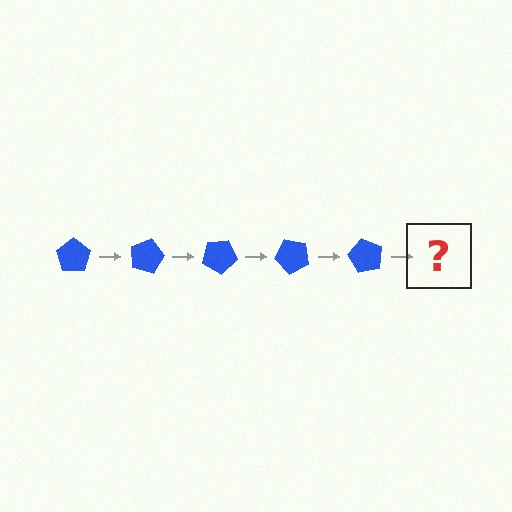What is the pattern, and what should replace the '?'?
The pattern is that the pentagon rotates 15 degrees each step. The '?' should be a blue pentagon rotated 75 degrees.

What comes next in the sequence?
The next element should be a blue pentagon rotated 75 degrees.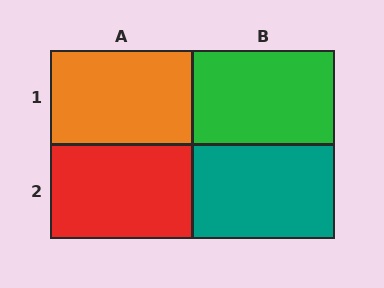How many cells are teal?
1 cell is teal.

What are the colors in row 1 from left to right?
Orange, green.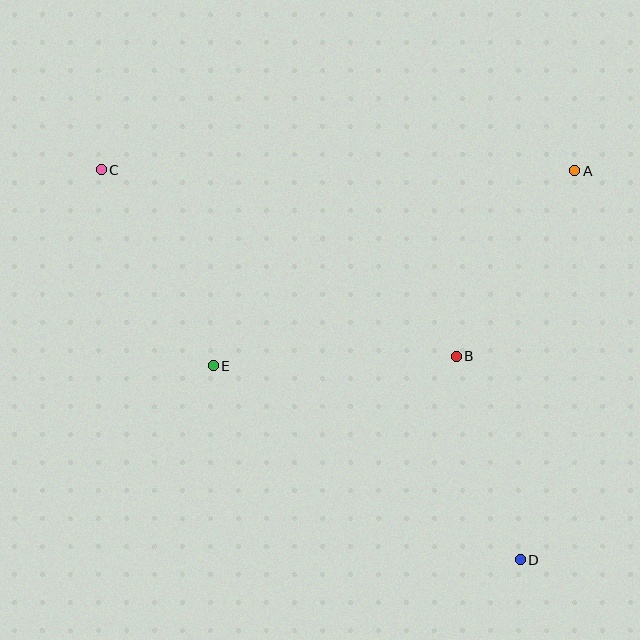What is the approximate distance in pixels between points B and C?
The distance between B and C is approximately 401 pixels.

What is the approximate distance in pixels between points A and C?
The distance between A and C is approximately 473 pixels.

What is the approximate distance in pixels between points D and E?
The distance between D and E is approximately 363 pixels.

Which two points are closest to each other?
Points B and D are closest to each other.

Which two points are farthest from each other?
Points C and D are farthest from each other.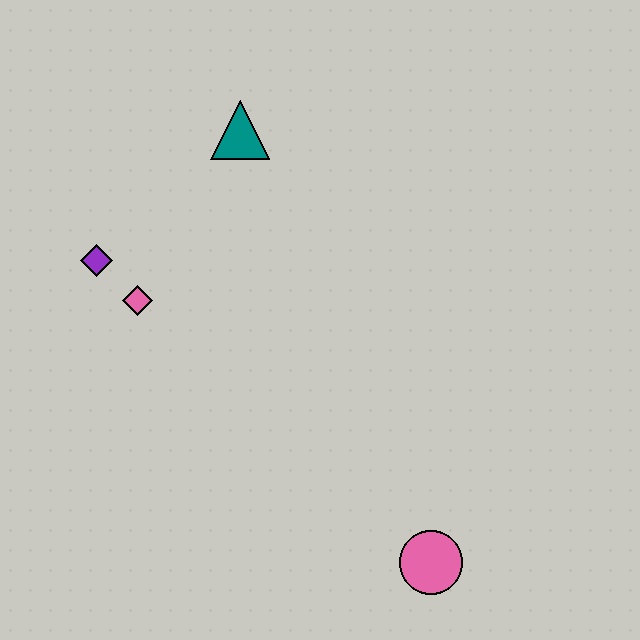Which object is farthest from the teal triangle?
The pink circle is farthest from the teal triangle.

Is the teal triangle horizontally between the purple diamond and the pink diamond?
No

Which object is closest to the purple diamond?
The pink diamond is closest to the purple diamond.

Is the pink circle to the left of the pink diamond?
No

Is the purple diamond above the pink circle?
Yes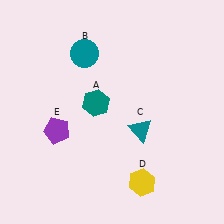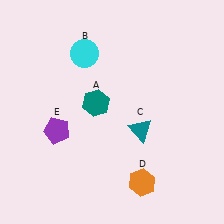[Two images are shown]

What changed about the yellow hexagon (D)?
In Image 1, D is yellow. In Image 2, it changed to orange.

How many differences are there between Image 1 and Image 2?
There are 2 differences between the two images.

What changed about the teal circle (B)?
In Image 1, B is teal. In Image 2, it changed to cyan.